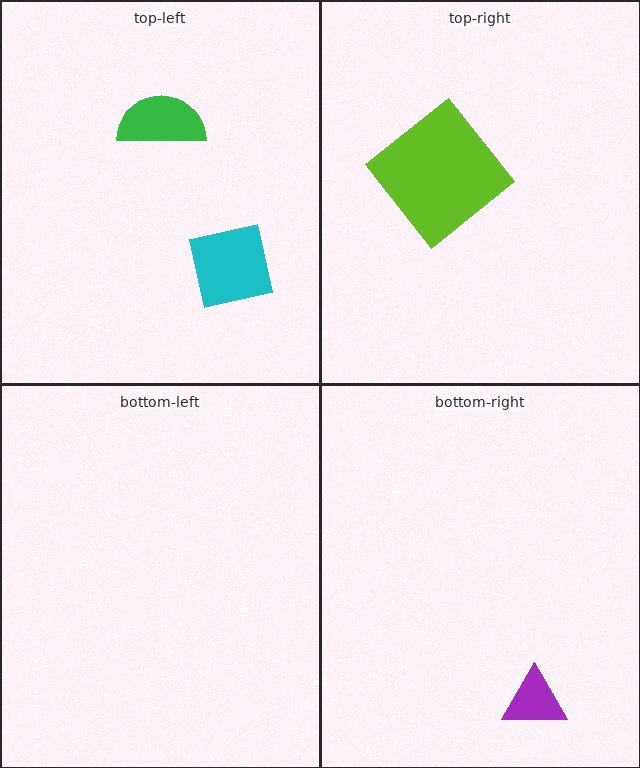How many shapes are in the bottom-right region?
1.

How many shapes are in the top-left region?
2.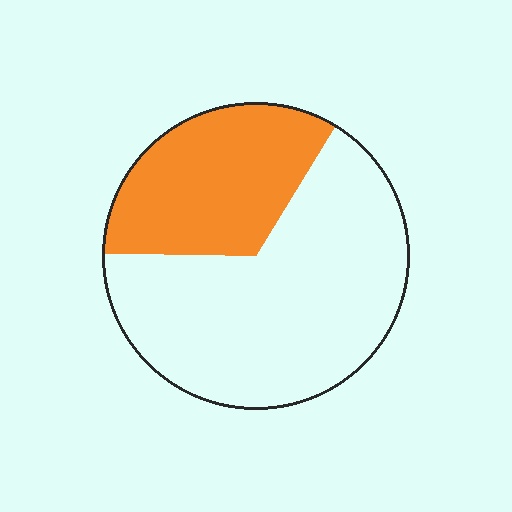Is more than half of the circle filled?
No.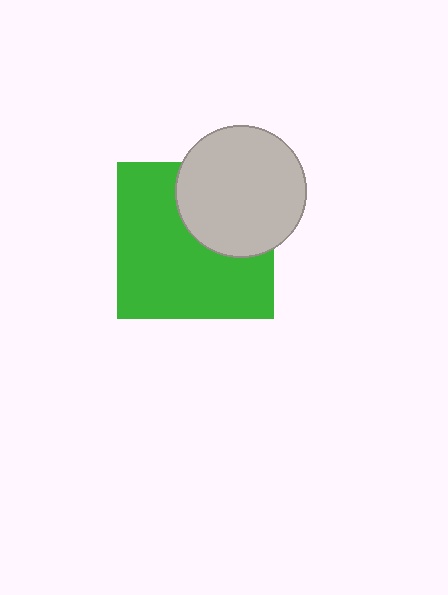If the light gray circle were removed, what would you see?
You would see the complete green square.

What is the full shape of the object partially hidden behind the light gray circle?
The partially hidden object is a green square.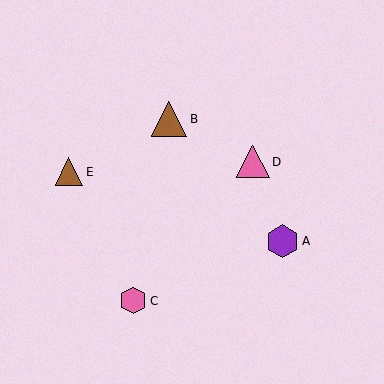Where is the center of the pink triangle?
The center of the pink triangle is at (253, 162).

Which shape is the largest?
The brown triangle (labeled B) is the largest.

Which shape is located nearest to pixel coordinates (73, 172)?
The brown triangle (labeled E) at (69, 172) is nearest to that location.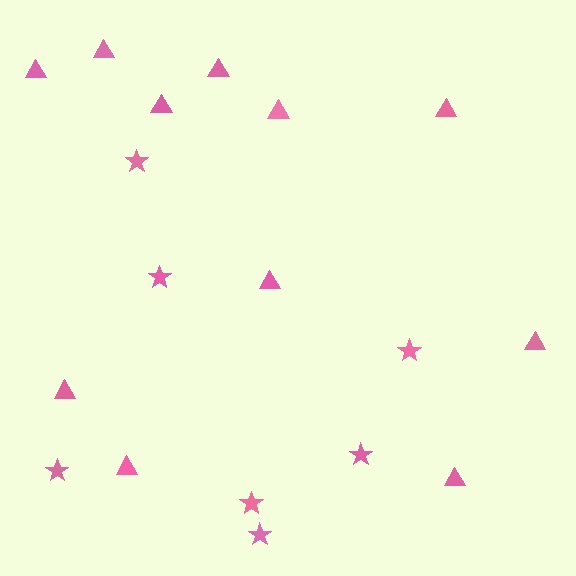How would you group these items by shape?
There are 2 groups: one group of stars (7) and one group of triangles (11).